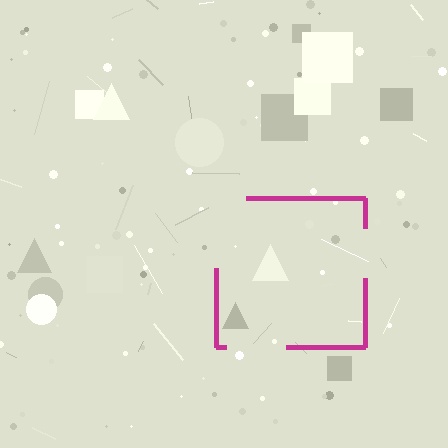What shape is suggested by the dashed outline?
The dashed outline suggests a square.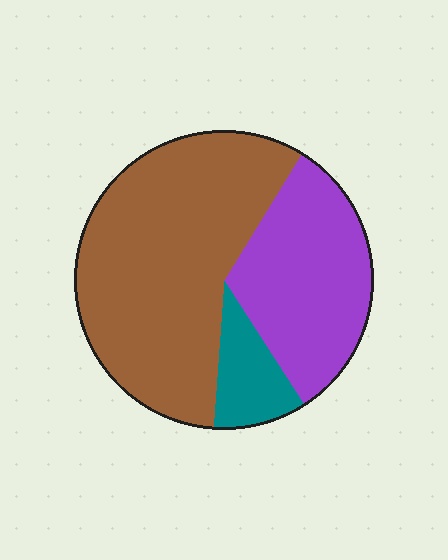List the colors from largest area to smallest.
From largest to smallest: brown, purple, teal.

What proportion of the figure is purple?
Purple takes up about one third (1/3) of the figure.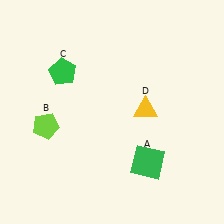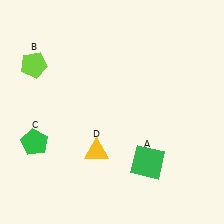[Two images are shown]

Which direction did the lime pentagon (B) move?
The lime pentagon (B) moved up.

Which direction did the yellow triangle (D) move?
The yellow triangle (D) moved left.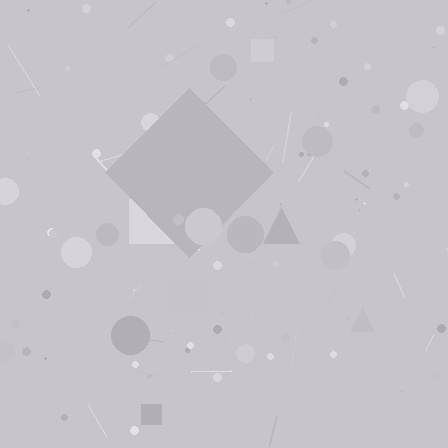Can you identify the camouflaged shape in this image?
The camouflaged shape is a diamond.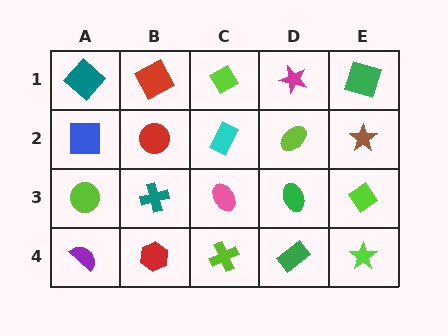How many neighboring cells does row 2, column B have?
4.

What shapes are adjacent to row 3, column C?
A cyan rectangle (row 2, column C), a lime cross (row 4, column C), a teal cross (row 3, column B), a green ellipse (row 3, column D).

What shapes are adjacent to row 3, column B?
A red circle (row 2, column B), a red hexagon (row 4, column B), a lime circle (row 3, column A), a pink ellipse (row 3, column C).